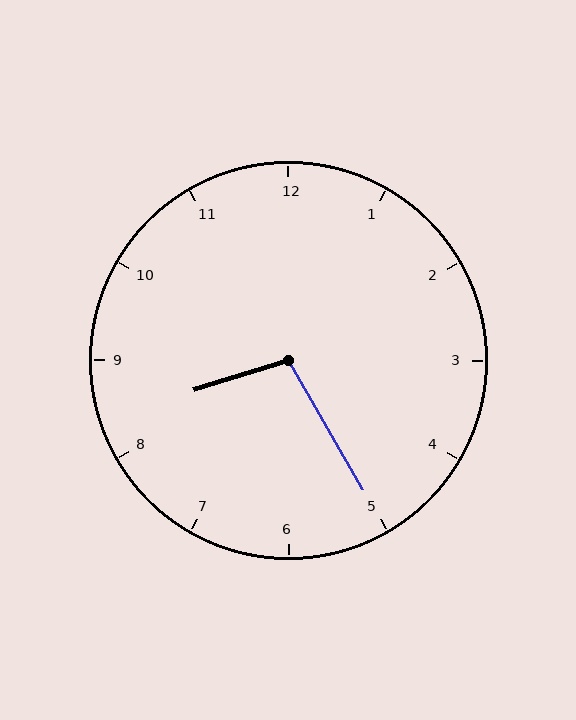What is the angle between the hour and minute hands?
Approximately 102 degrees.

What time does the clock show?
8:25.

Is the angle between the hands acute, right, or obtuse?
It is obtuse.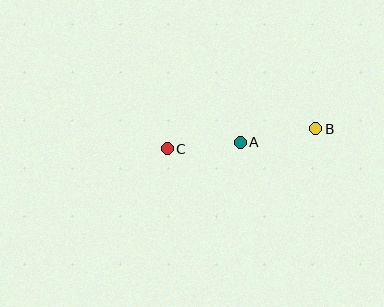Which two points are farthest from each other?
Points B and C are farthest from each other.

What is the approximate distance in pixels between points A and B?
The distance between A and B is approximately 77 pixels.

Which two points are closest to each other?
Points A and C are closest to each other.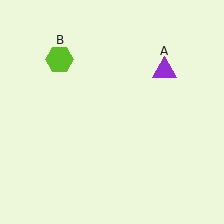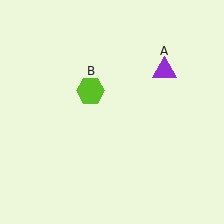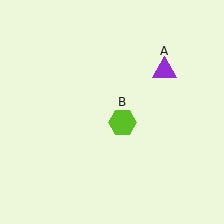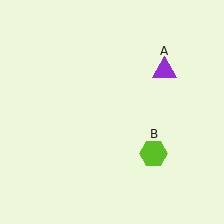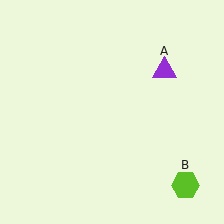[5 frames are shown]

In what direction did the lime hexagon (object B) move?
The lime hexagon (object B) moved down and to the right.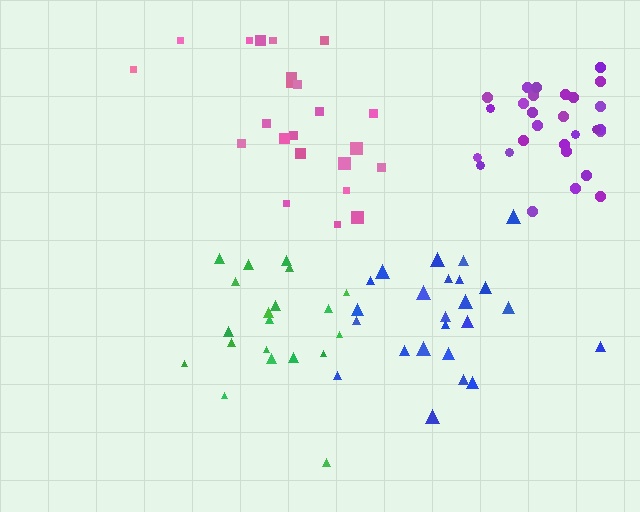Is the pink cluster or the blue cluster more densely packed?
Blue.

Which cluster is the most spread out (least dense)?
Pink.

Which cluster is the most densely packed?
Purple.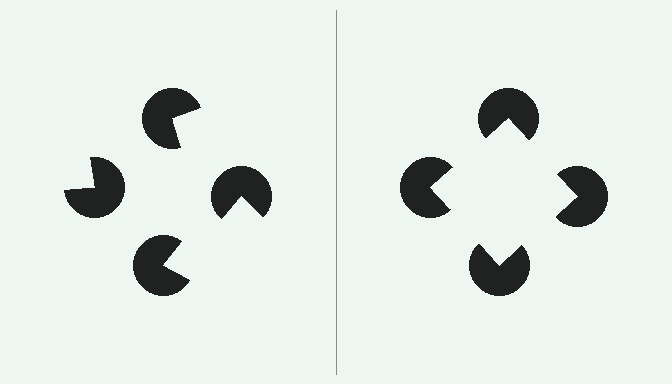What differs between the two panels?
The pac-man discs are positioned identically on both sides; only the wedge orientations differ. On the right they align to a square; on the left they are misaligned.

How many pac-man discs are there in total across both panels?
8 — 4 on each side.